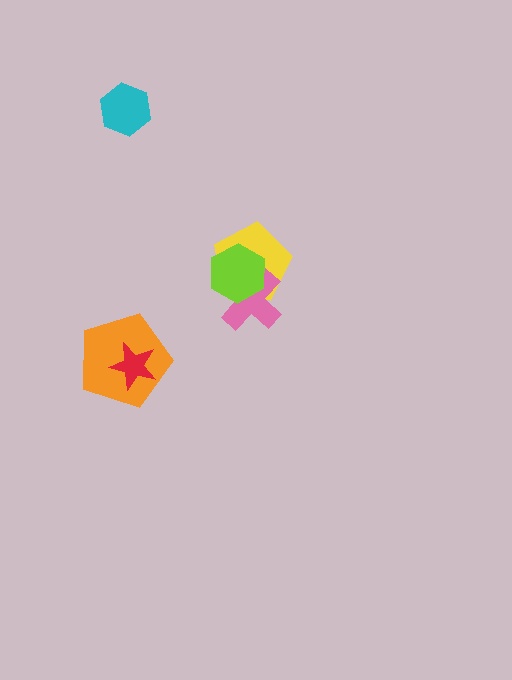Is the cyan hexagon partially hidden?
No, no other shape covers it.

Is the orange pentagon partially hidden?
Yes, it is partially covered by another shape.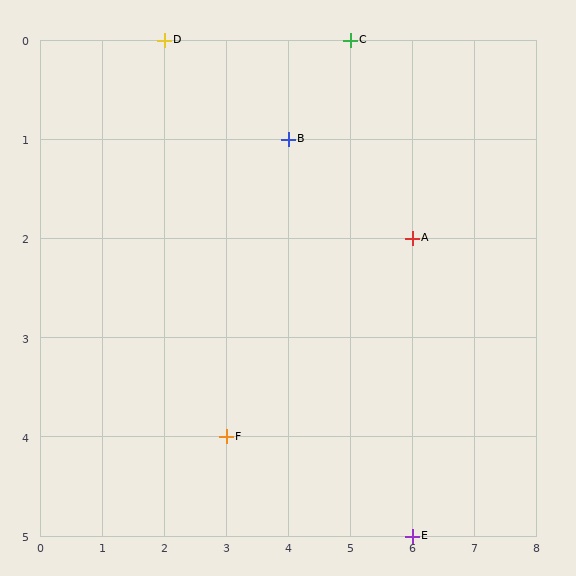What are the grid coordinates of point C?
Point C is at grid coordinates (5, 0).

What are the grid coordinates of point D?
Point D is at grid coordinates (2, 0).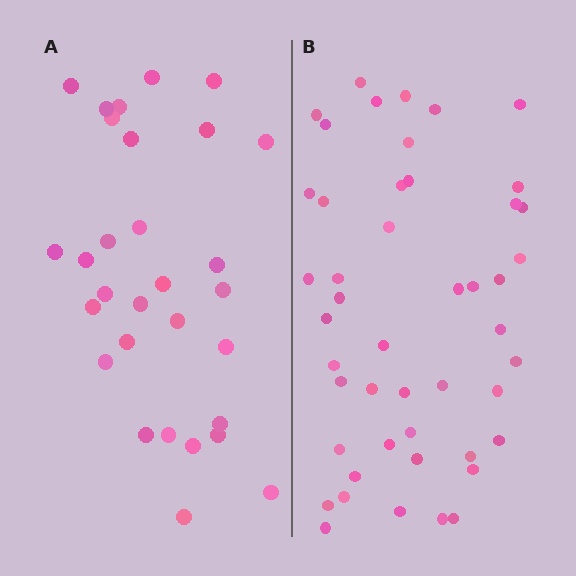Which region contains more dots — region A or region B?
Region B (the right region) has more dots.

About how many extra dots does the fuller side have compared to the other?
Region B has approximately 15 more dots than region A.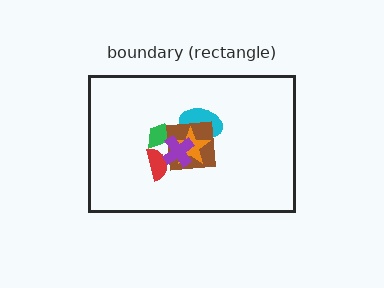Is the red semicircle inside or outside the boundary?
Inside.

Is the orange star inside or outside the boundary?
Inside.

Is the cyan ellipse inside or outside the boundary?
Inside.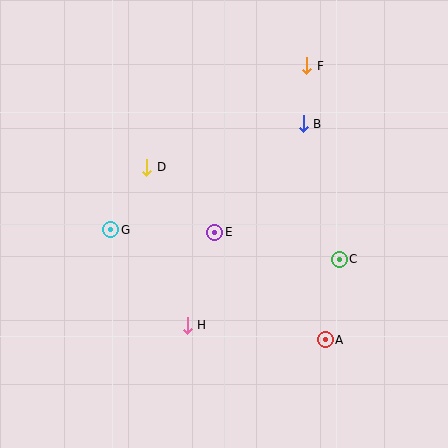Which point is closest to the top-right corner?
Point F is closest to the top-right corner.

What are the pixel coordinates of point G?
Point G is at (111, 230).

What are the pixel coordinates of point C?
Point C is at (339, 259).